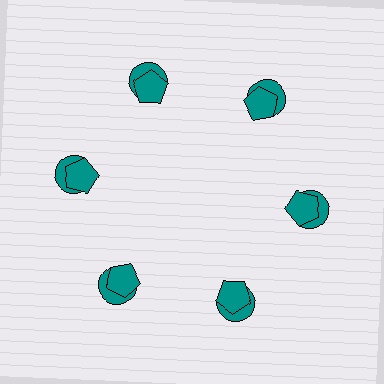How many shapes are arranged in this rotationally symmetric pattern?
There are 12 shapes, arranged in 6 groups of 2.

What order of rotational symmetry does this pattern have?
This pattern has 6-fold rotational symmetry.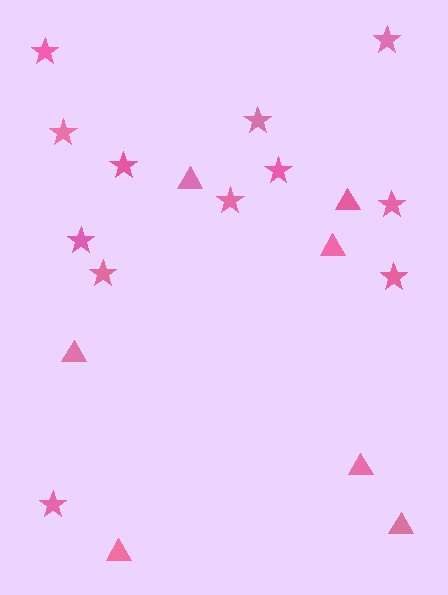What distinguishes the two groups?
There are 2 groups: one group of stars (12) and one group of triangles (7).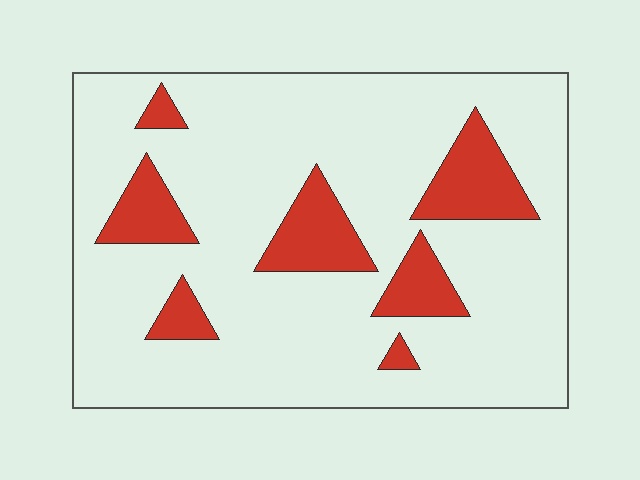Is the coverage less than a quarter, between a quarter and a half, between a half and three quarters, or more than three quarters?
Less than a quarter.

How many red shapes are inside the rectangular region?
7.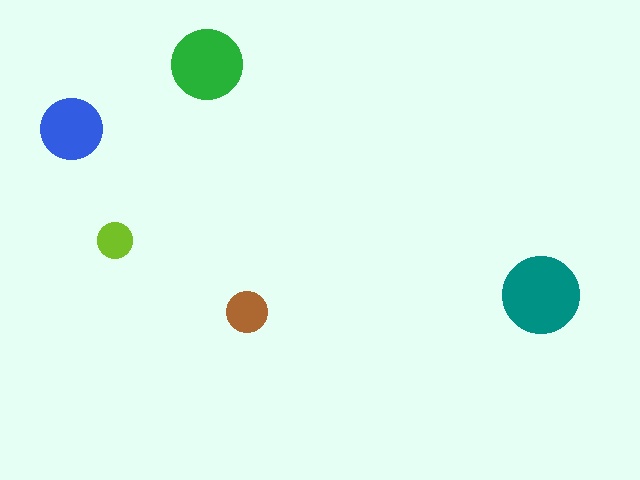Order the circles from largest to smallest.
the teal one, the green one, the blue one, the brown one, the lime one.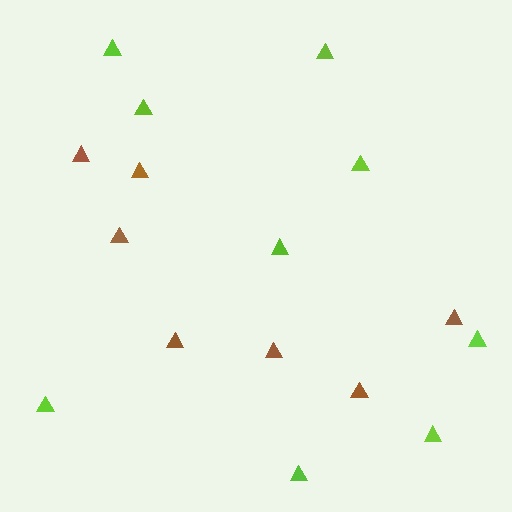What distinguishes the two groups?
There are 2 groups: one group of lime triangles (9) and one group of brown triangles (7).